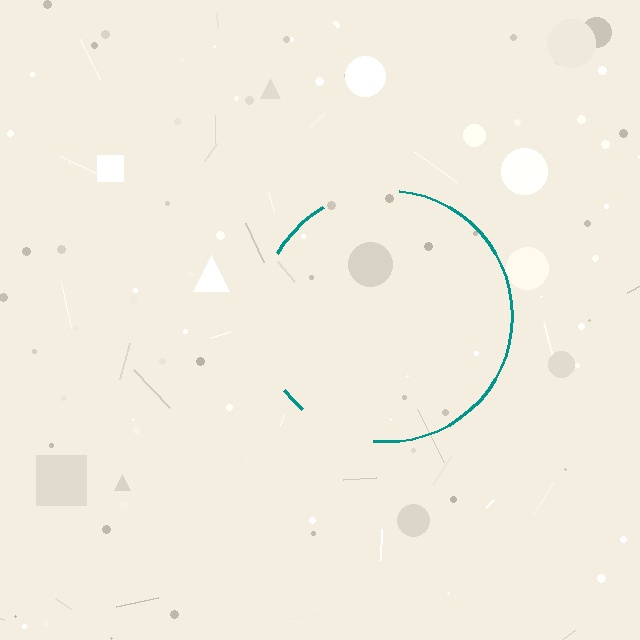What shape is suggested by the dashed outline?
The dashed outline suggests a circle.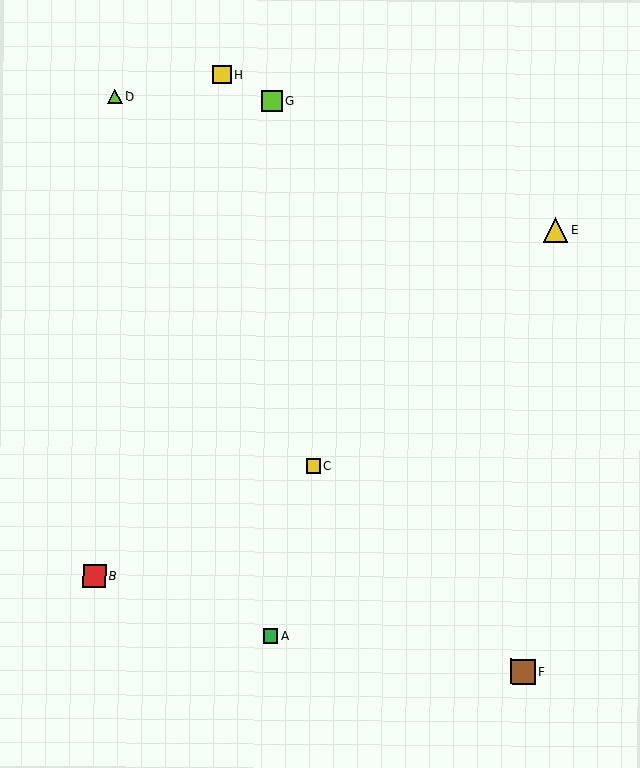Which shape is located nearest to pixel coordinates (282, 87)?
The lime square (labeled G) at (272, 101) is nearest to that location.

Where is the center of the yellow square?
The center of the yellow square is at (222, 75).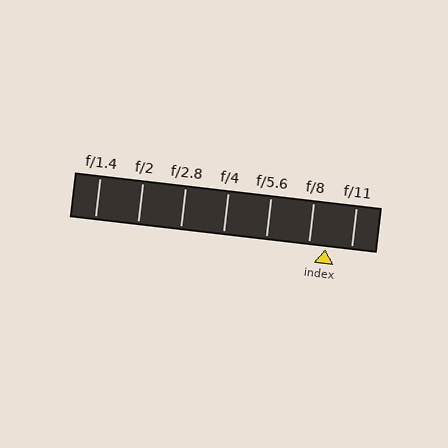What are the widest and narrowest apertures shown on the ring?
The widest aperture shown is f/1.4 and the narrowest is f/11.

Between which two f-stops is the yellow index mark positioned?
The index mark is between f/8 and f/11.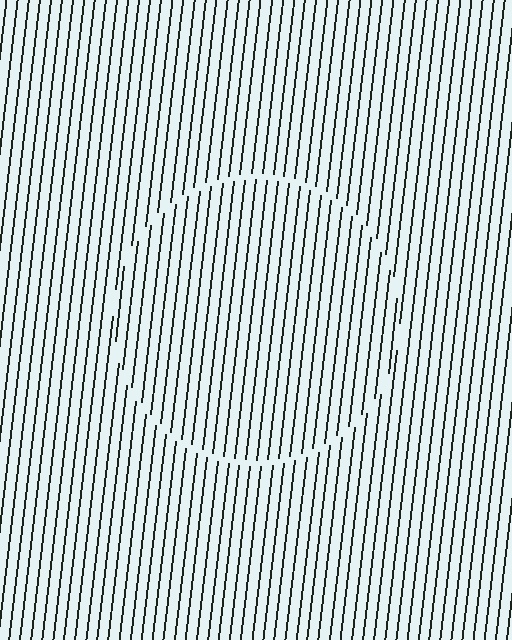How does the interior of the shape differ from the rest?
The interior of the shape contains the same grating, shifted by half a period — the contour is defined by the phase discontinuity where line-ends from the inner and outer gratings abut.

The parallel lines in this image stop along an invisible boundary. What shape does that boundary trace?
An illusory circle. The interior of the shape contains the same grating, shifted by half a period — the contour is defined by the phase discontinuity where line-ends from the inner and outer gratings abut.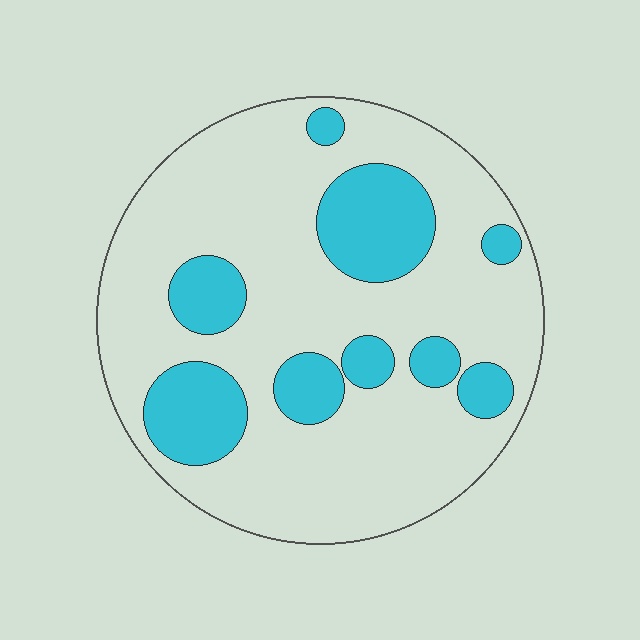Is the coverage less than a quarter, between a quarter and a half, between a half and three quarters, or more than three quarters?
Less than a quarter.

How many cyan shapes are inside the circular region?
9.